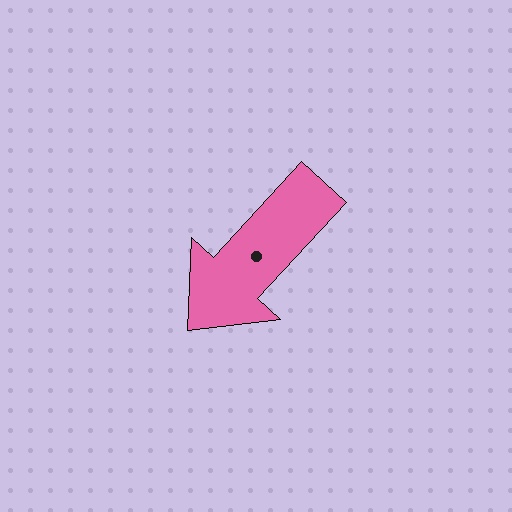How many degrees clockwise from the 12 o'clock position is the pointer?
Approximately 223 degrees.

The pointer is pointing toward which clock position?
Roughly 7 o'clock.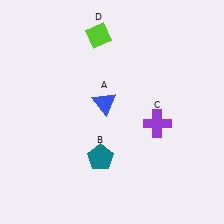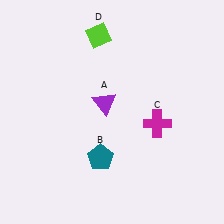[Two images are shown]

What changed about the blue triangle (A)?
In Image 1, A is blue. In Image 2, it changed to purple.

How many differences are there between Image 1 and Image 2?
There are 2 differences between the two images.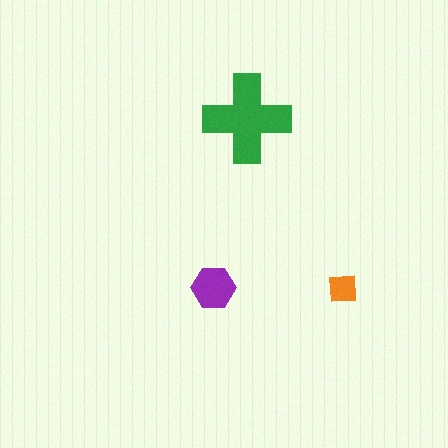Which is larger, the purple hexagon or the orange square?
The purple hexagon.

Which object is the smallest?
The orange square.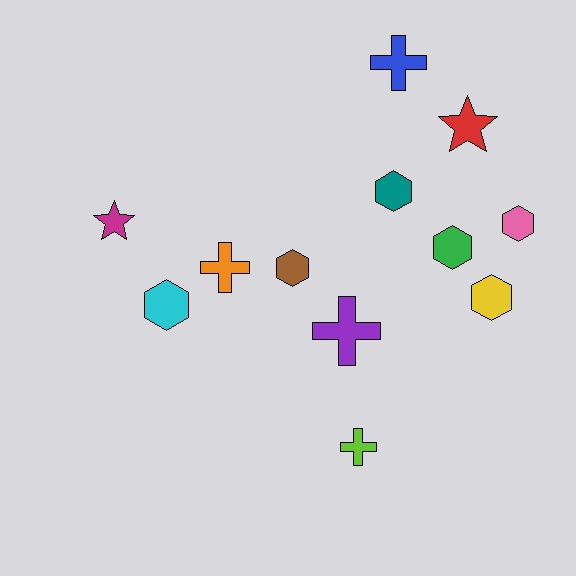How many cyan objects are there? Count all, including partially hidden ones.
There is 1 cyan object.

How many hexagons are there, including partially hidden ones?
There are 6 hexagons.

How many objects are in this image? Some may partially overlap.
There are 12 objects.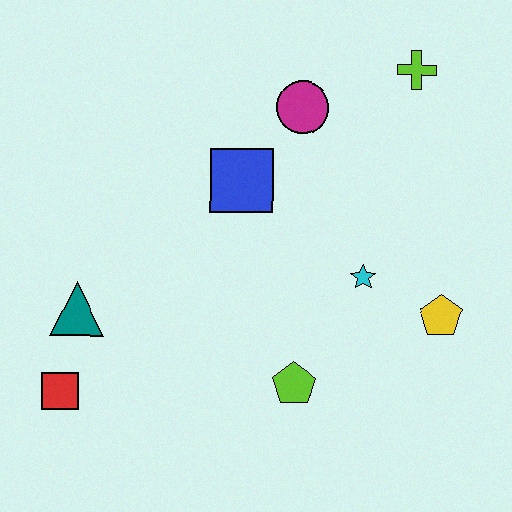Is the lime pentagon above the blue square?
No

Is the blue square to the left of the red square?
No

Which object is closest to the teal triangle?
The red square is closest to the teal triangle.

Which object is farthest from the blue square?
The red square is farthest from the blue square.